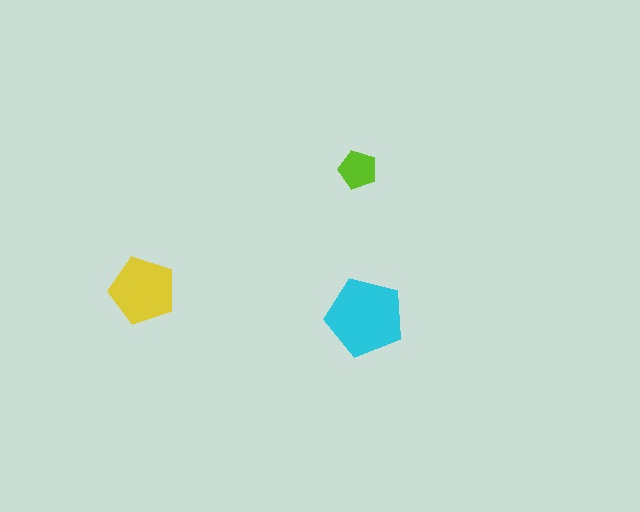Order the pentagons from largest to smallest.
the cyan one, the yellow one, the lime one.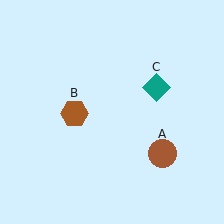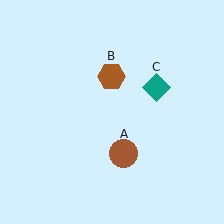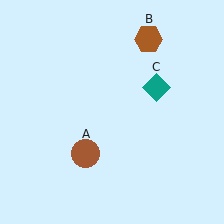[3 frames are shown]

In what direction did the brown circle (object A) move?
The brown circle (object A) moved left.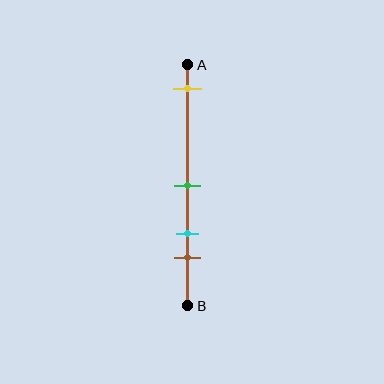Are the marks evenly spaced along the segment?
No, the marks are not evenly spaced.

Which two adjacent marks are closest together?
The cyan and brown marks are the closest adjacent pair.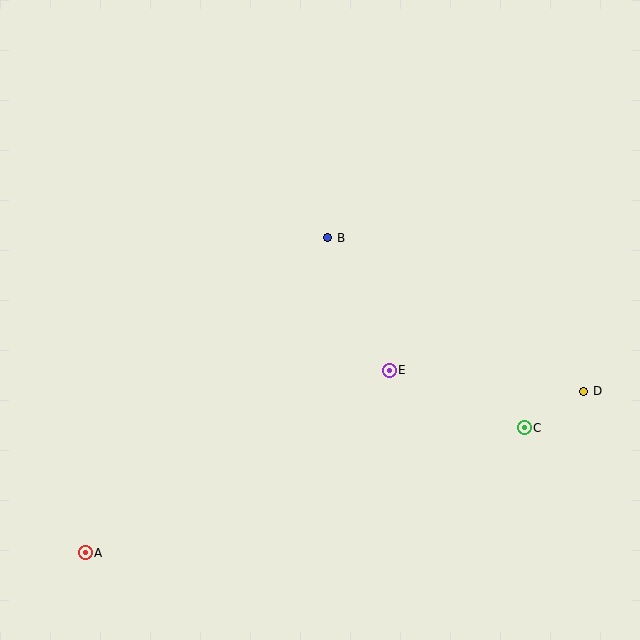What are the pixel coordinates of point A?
Point A is at (85, 553).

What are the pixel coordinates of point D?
Point D is at (584, 391).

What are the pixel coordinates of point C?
Point C is at (524, 428).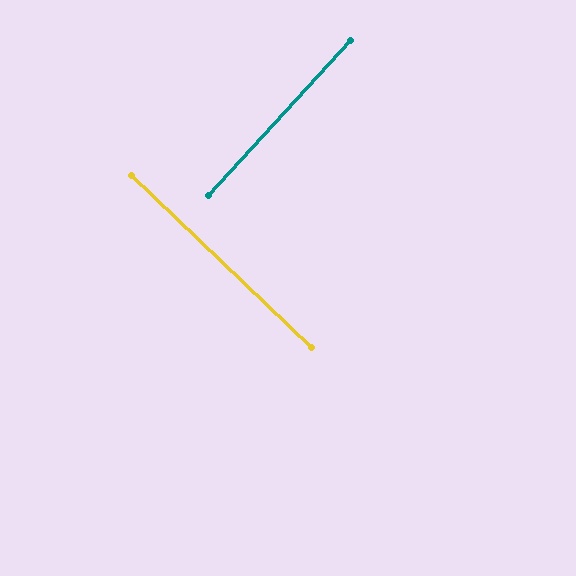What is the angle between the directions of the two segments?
Approximately 89 degrees.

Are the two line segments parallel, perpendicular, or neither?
Perpendicular — they meet at approximately 89°.